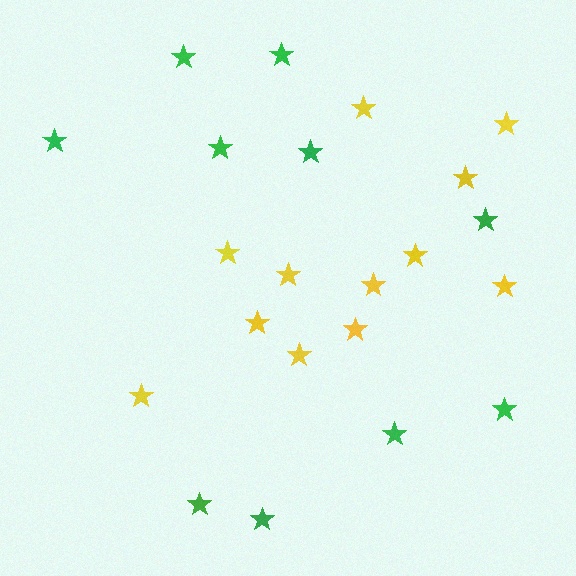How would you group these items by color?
There are 2 groups: one group of yellow stars (12) and one group of green stars (10).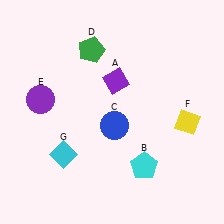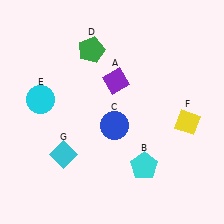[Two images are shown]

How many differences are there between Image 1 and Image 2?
There is 1 difference between the two images.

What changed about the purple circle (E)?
In Image 1, E is purple. In Image 2, it changed to cyan.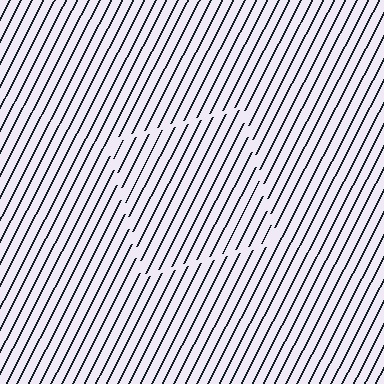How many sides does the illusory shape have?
4 sides — the line-ends trace a square.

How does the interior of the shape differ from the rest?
The interior of the shape contains the same grating, shifted by half a period — the contour is defined by the phase discontinuity where line-ends from the inner and outer gratings abut.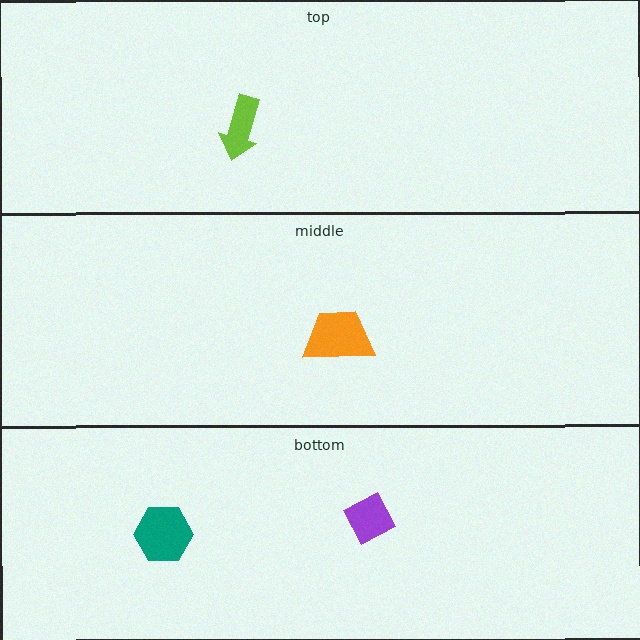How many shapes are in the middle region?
1.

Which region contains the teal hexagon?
The bottom region.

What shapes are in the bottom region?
The purple diamond, the teal hexagon.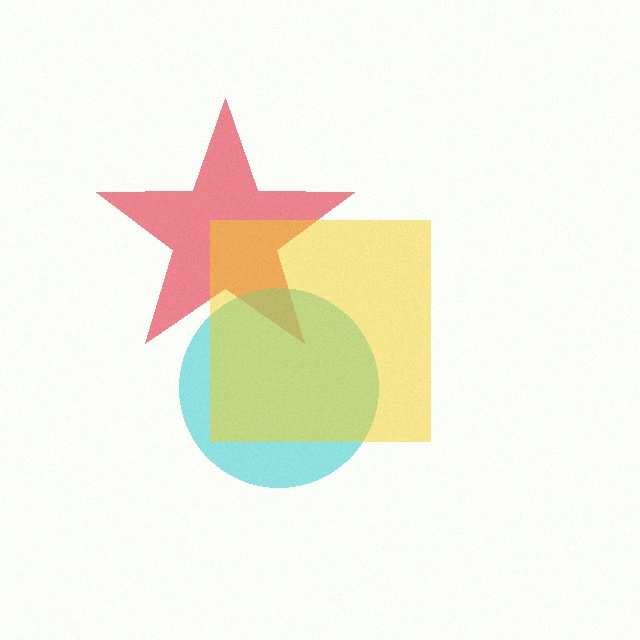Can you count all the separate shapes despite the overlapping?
Yes, there are 3 separate shapes.